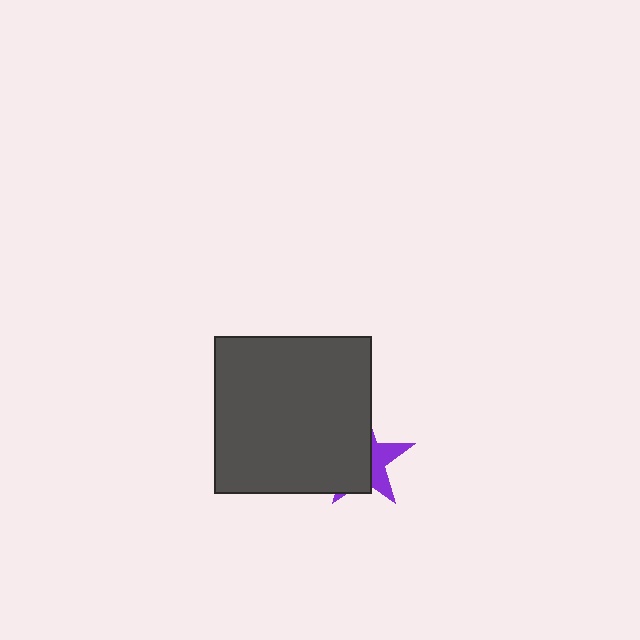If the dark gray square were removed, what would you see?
You would see the complete purple star.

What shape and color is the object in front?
The object in front is a dark gray square.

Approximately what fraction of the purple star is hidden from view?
Roughly 63% of the purple star is hidden behind the dark gray square.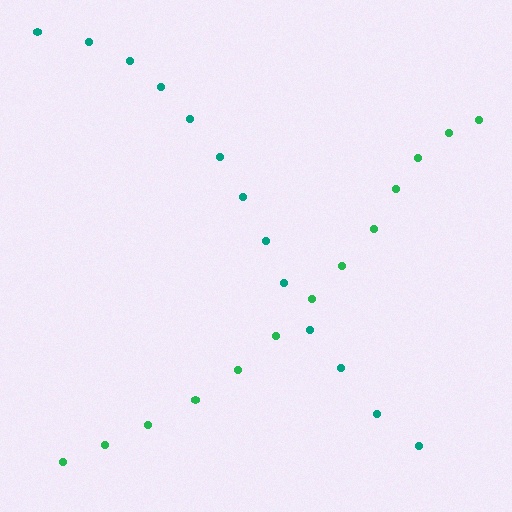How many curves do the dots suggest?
There are 2 distinct paths.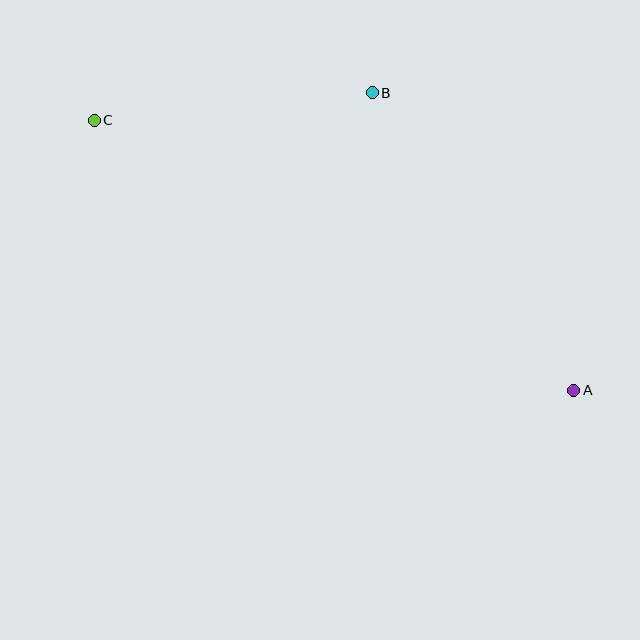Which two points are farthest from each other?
Points A and C are farthest from each other.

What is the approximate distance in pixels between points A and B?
The distance between A and B is approximately 359 pixels.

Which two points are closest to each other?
Points B and C are closest to each other.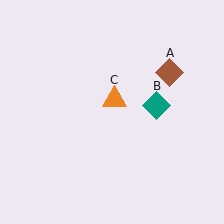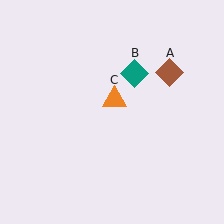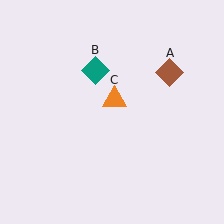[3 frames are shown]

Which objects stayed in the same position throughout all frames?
Brown diamond (object A) and orange triangle (object C) remained stationary.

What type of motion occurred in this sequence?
The teal diamond (object B) rotated counterclockwise around the center of the scene.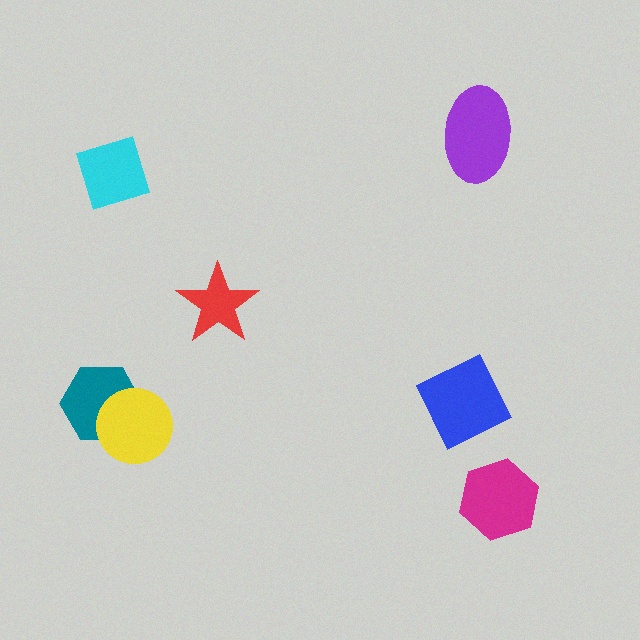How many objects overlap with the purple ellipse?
0 objects overlap with the purple ellipse.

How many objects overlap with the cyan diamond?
0 objects overlap with the cyan diamond.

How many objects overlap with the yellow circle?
1 object overlaps with the yellow circle.